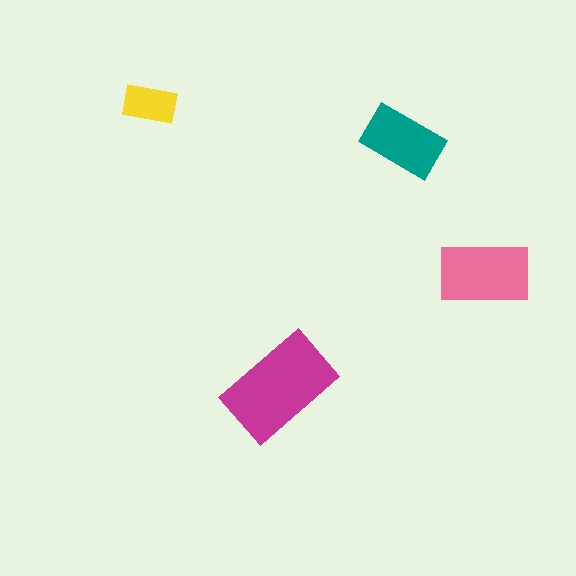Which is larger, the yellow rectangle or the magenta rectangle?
The magenta one.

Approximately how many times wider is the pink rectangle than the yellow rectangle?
About 1.5 times wider.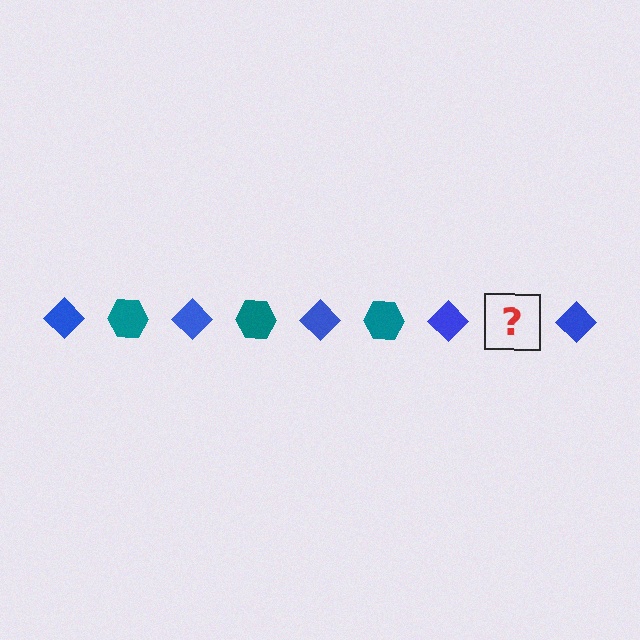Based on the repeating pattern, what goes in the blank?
The blank should be a teal hexagon.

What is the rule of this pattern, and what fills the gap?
The rule is that the pattern alternates between blue diamond and teal hexagon. The gap should be filled with a teal hexagon.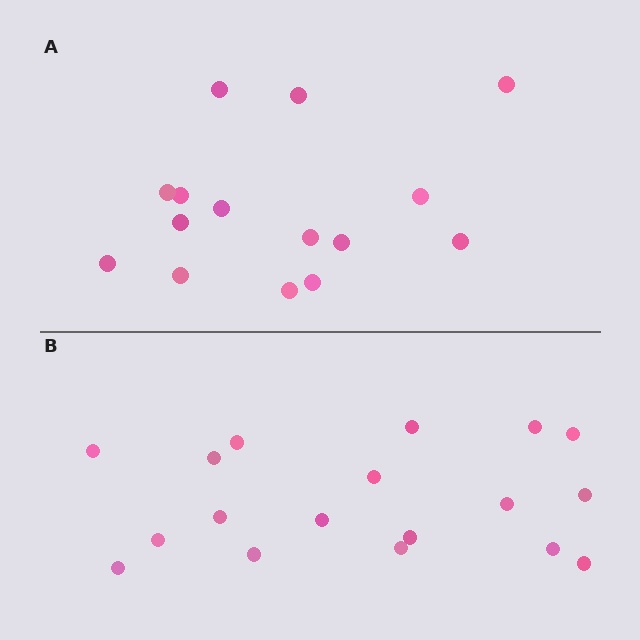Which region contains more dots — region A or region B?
Region B (the bottom region) has more dots.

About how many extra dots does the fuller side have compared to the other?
Region B has just a few more — roughly 2 or 3 more dots than region A.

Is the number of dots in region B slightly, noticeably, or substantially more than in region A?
Region B has only slightly more — the two regions are fairly close. The ratio is roughly 1.2 to 1.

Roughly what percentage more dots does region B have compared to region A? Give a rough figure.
About 20% more.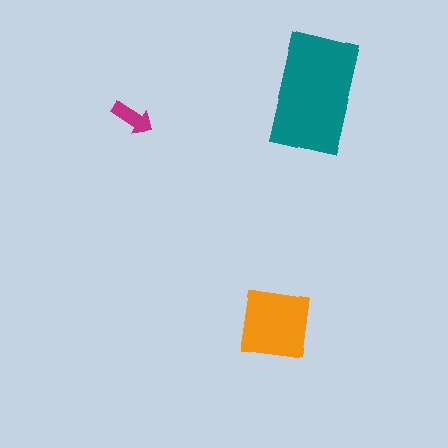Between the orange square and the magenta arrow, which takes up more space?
The orange square.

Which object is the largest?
The teal rectangle.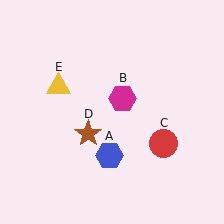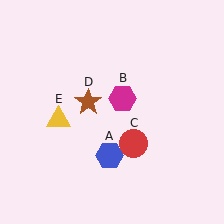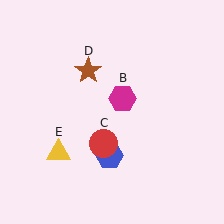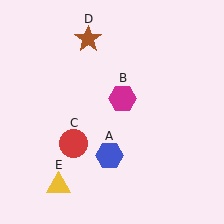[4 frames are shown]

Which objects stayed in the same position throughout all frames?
Blue hexagon (object A) and magenta hexagon (object B) remained stationary.